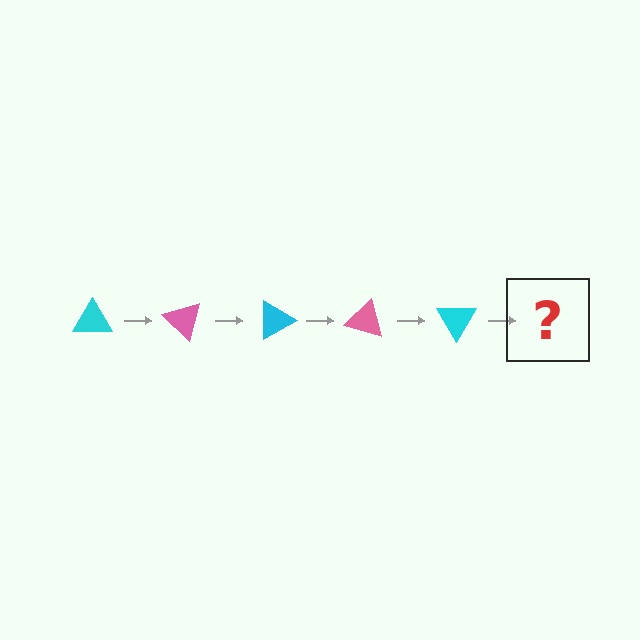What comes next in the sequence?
The next element should be a pink triangle, rotated 225 degrees from the start.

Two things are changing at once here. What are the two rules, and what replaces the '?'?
The two rules are that it rotates 45 degrees each step and the color cycles through cyan and pink. The '?' should be a pink triangle, rotated 225 degrees from the start.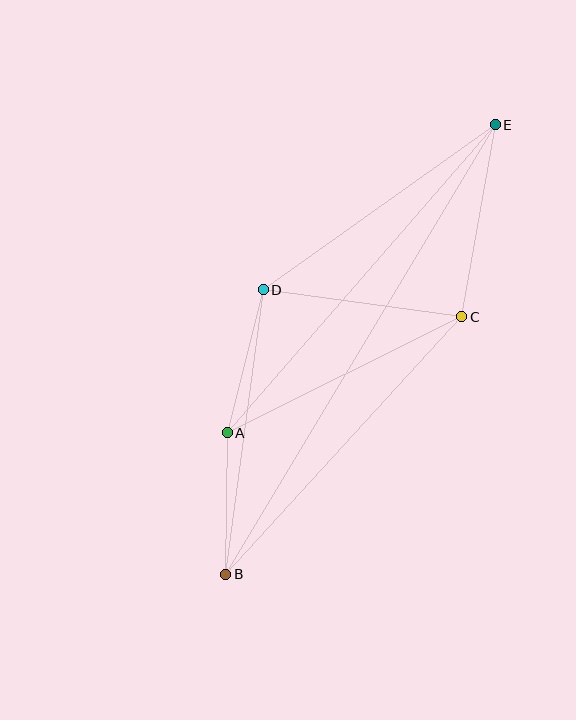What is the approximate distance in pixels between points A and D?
The distance between A and D is approximately 147 pixels.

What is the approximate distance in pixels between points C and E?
The distance between C and E is approximately 195 pixels.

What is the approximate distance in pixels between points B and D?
The distance between B and D is approximately 287 pixels.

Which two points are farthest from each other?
Points B and E are farthest from each other.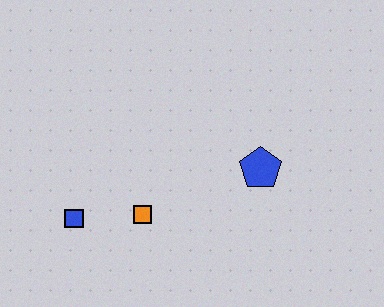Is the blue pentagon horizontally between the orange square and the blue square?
No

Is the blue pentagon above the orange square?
Yes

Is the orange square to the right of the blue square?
Yes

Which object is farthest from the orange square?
The blue pentagon is farthest from the orange square.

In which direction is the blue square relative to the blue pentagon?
The blue square is to the left of the blue pentagon.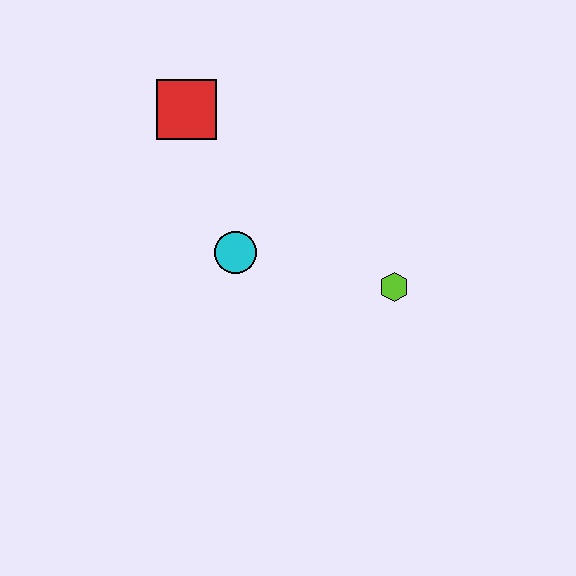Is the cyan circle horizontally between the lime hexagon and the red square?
Yes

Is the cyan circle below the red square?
Yes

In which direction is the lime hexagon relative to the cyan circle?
The lime hexagon is to the right of the cyan circle.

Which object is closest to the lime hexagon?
The cyan circle is closest to the lime hexagon.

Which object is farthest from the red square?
The lime hexagon is farthest from the red square.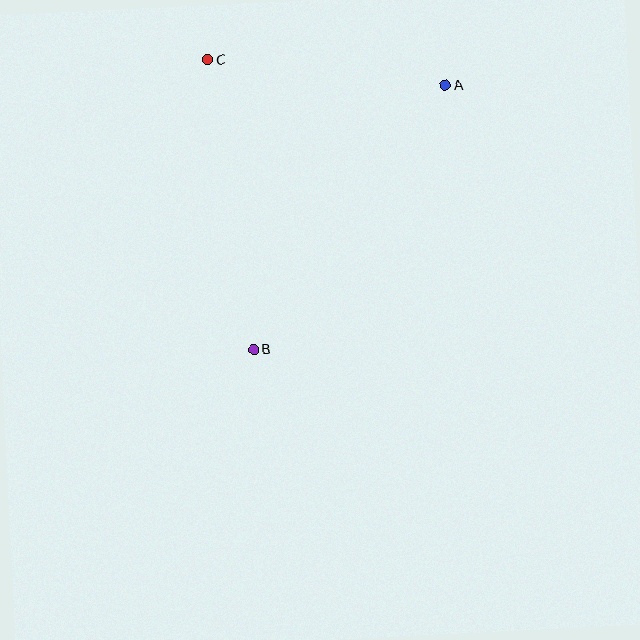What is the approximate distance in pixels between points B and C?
The distance between B and C is approximately 294 pixels.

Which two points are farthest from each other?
Points A and B are farthest from each other.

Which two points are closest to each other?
Points A and C are closest to each other.